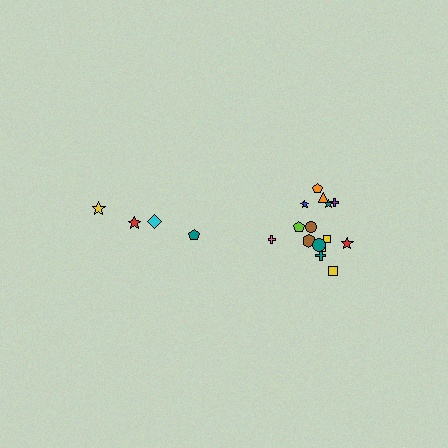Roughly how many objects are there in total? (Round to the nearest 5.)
Roughly 20 objects in total.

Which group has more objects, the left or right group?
The right group.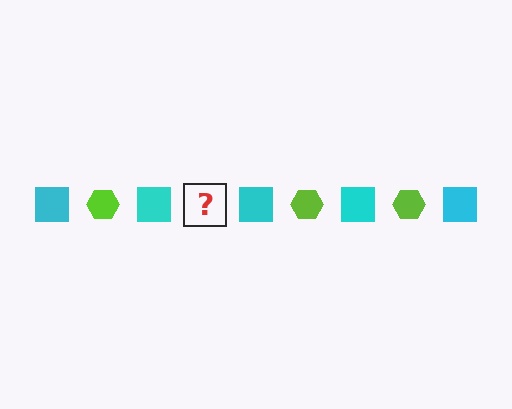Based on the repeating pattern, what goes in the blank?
The blank should be a lime hexagon.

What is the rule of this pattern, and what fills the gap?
The rule is that the pattern alternates between cyan square and lime hexagon. The gap should be filled with a lime hexagon.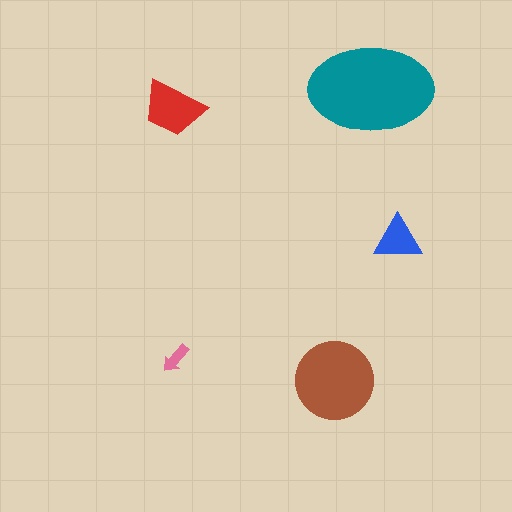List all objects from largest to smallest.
The teal ellipse, the brown circle, the red trapezoid, the blue triangle, the pink arrow.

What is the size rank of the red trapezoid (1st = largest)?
3rd.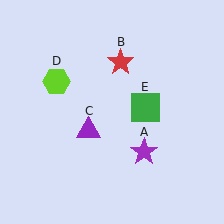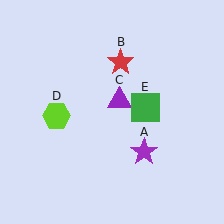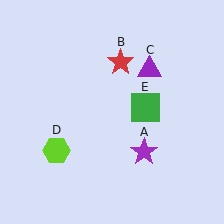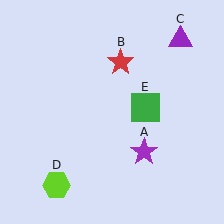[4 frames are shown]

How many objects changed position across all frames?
2 objects changed position: purple triangle (object C), lime hexagon (object D).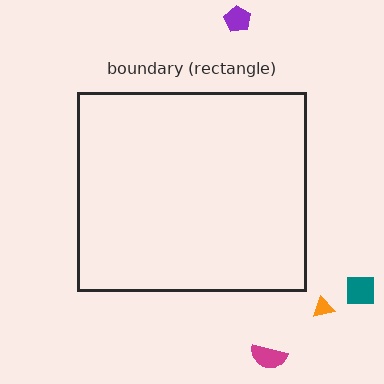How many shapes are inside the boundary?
0 inside, 4 outside.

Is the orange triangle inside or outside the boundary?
Outside.